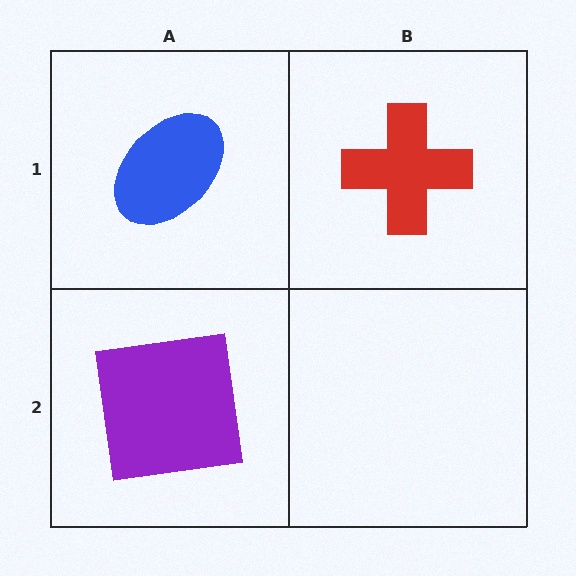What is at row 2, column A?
A purple square.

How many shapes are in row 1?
2 shapes.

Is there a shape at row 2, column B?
No, that cell is empty.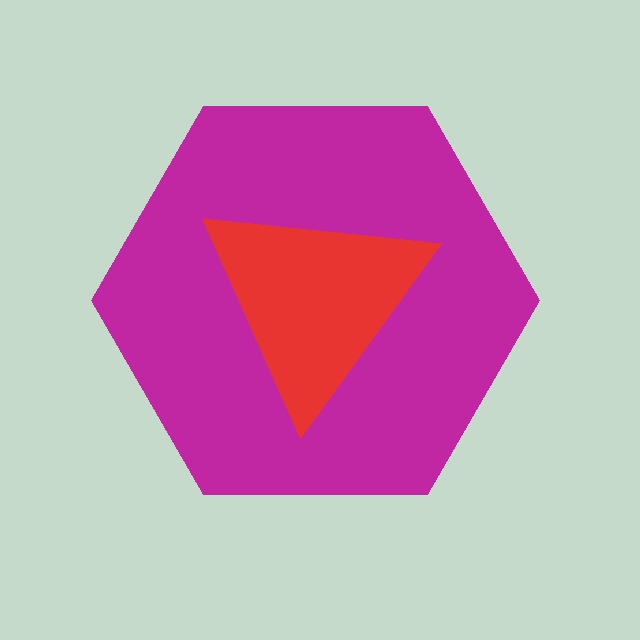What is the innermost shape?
The red triangle.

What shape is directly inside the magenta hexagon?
The red triangle.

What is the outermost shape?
The magenta hexagon.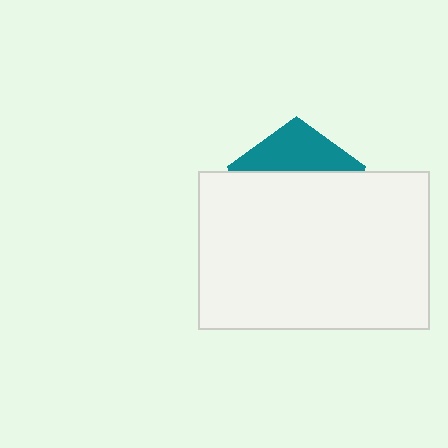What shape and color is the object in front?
The object in front is a white rectangle.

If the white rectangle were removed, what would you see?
You would see the complete teal pentagon.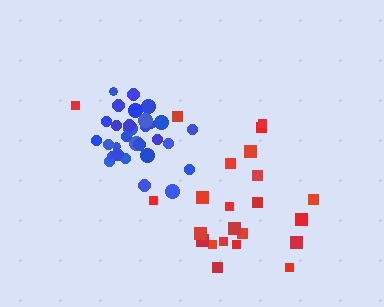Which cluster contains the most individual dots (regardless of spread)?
Blue (31).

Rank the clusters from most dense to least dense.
blue, red.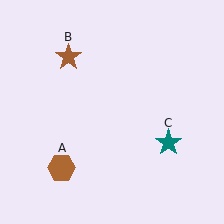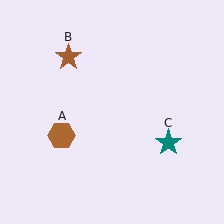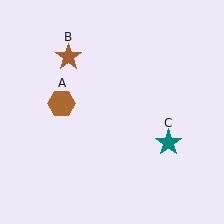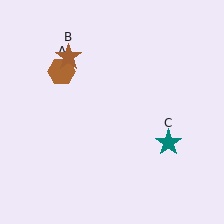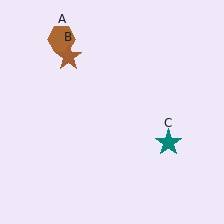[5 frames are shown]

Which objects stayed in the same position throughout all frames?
Brown star (object B) and teal star (object C) remained stationary.